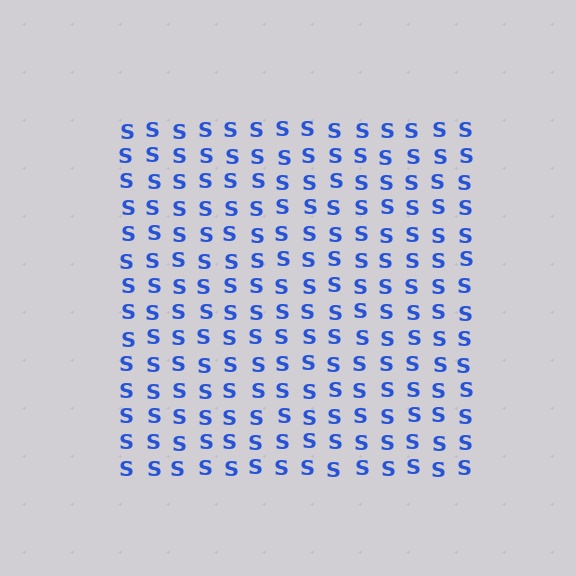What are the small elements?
The small elements are letter S's.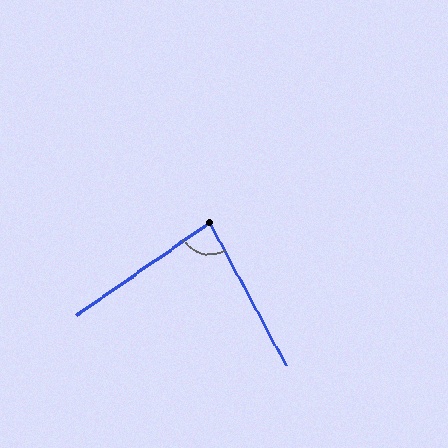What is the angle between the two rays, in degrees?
Approximately 83 degrees.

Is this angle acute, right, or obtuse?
It is acute.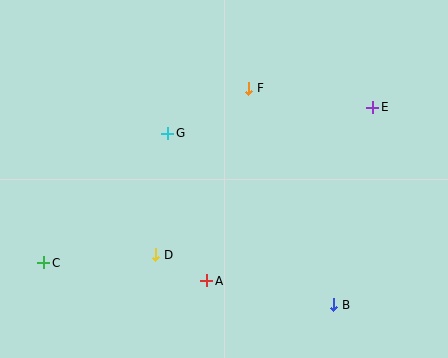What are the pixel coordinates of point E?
Point E is at (373, 107).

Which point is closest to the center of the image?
Point G at (168, 133) is closest to the center.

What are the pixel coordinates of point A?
Point A is at (207, 281).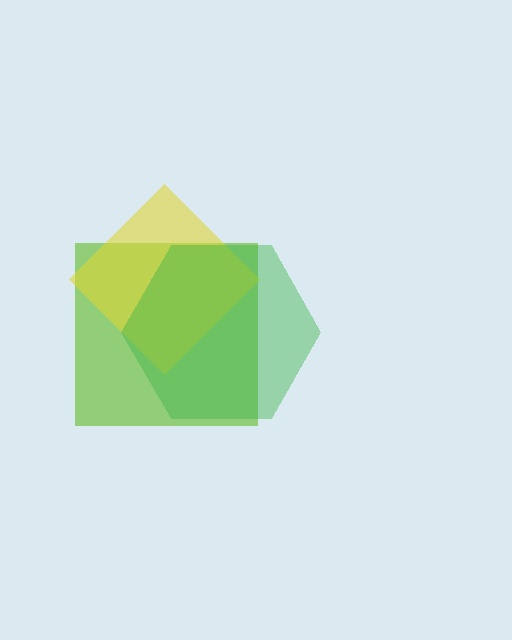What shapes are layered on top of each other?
The layered shapes are: a lime square, a yellow diamond, a green hexagon.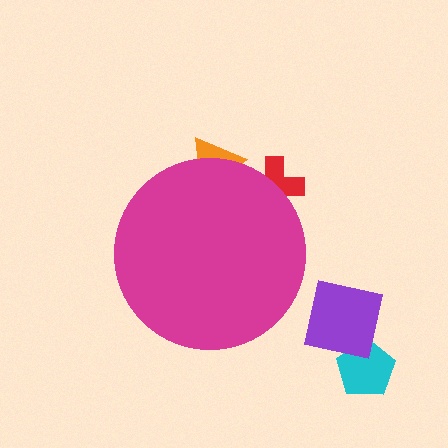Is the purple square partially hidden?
No, the purple square is fully visible.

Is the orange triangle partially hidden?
Yes, the orange triangle is partially hidden behind the magenta circle.